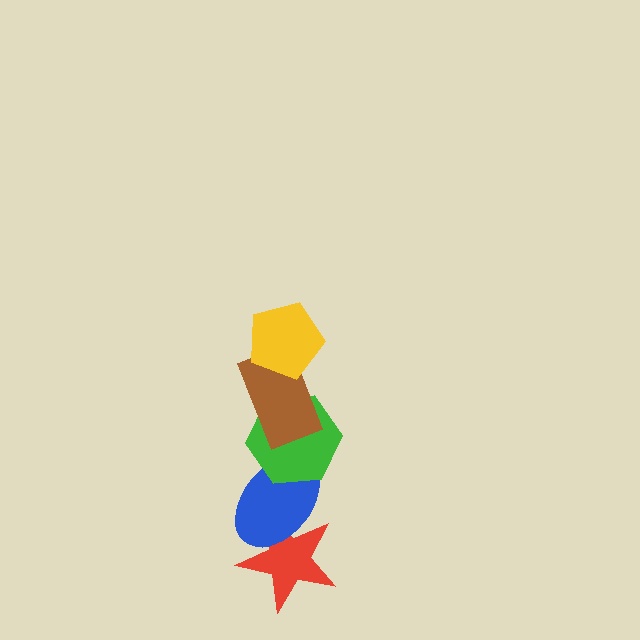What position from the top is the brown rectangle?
The brown rectangle is 2nd from the top.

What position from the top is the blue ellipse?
The blue ellipse is 4th from the top.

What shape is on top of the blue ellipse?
The green hexagon is on top of the blue ellipse.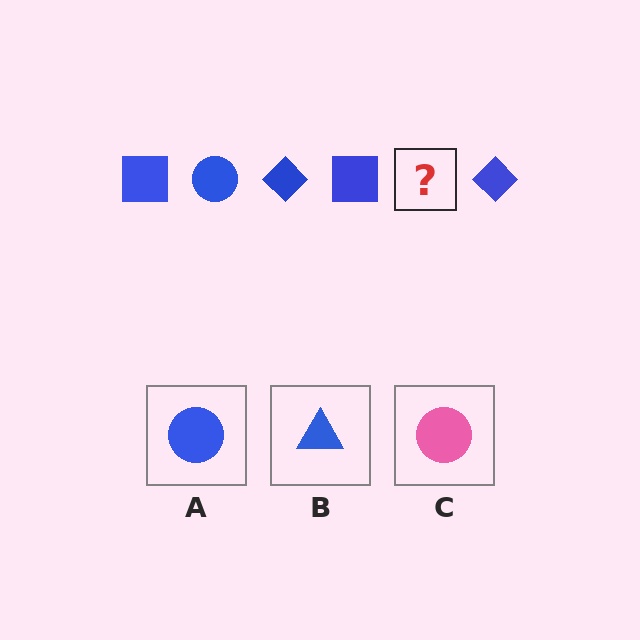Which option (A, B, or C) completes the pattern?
A.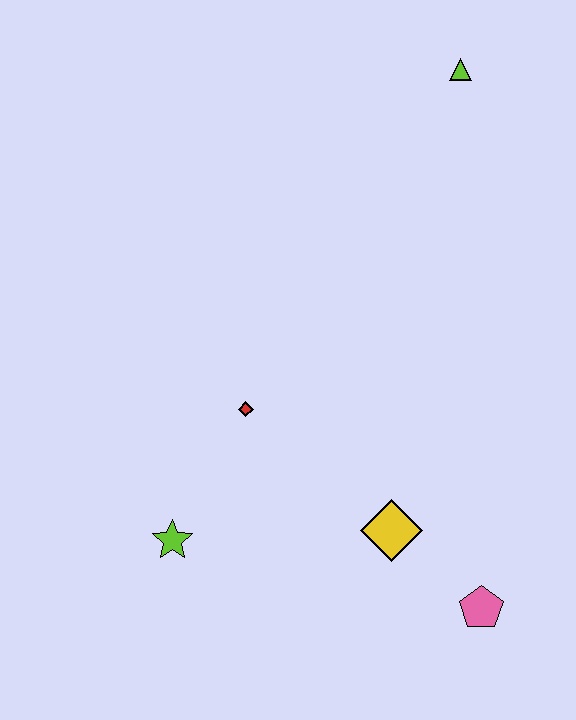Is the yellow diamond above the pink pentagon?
Yes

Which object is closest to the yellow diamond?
The pink pentagon is closest to the yellow diamond.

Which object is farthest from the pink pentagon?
The lime triangle is farthest from the pink pentagon.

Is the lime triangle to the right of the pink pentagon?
No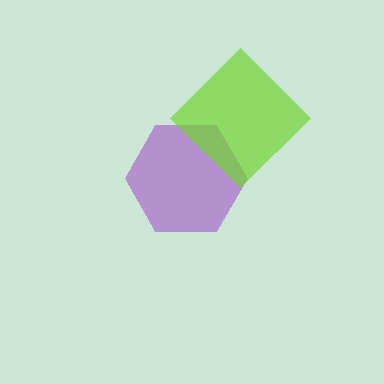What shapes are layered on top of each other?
The layered shapes are: a purple hexagon, a lime diamond.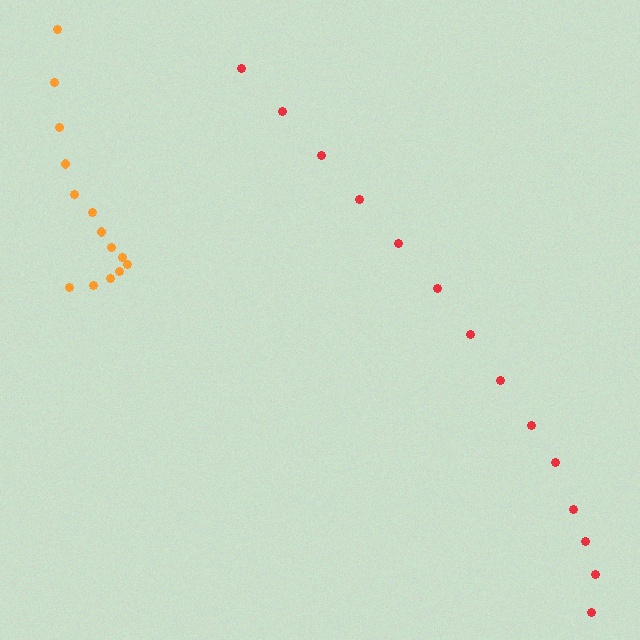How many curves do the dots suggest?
There are 2 distinct paths.